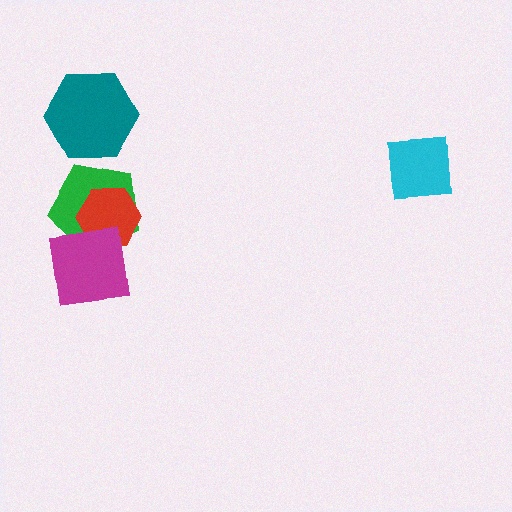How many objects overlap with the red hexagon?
2 objects overlap with the red hexagon.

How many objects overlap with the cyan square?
0 objects overlap with the cyan square.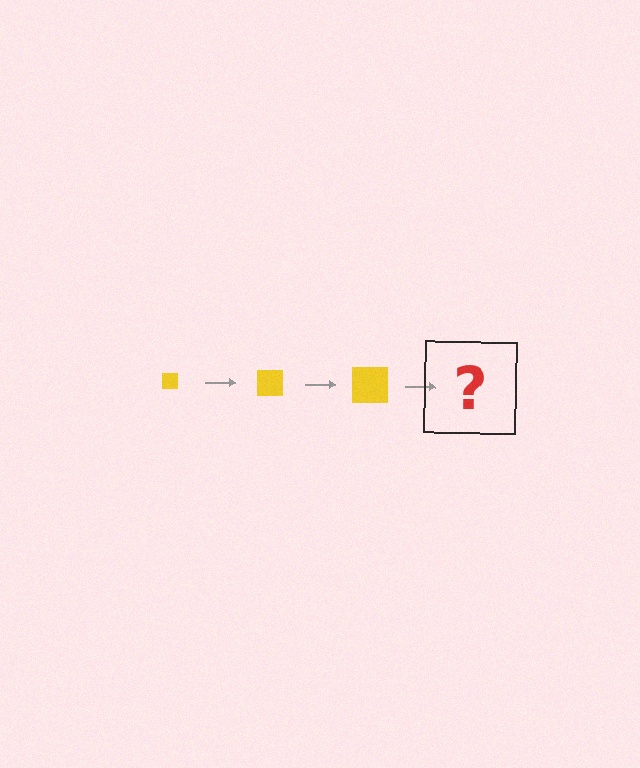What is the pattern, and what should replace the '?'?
The pattern is that the square gets progressively larger each step. The '?' should be a yellow square, larger than the previous one.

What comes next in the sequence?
The next element should be a yellow square, larger than the previous one.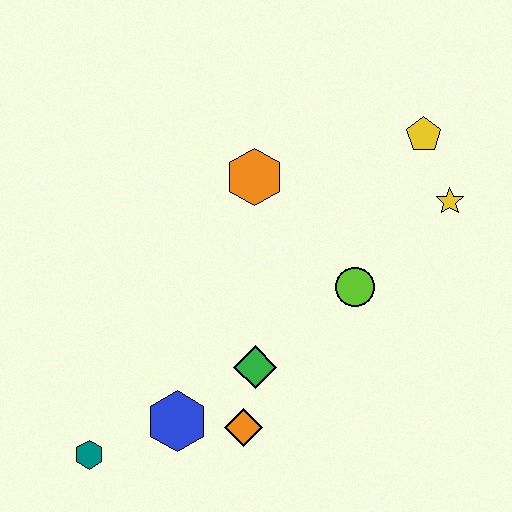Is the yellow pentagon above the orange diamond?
Yes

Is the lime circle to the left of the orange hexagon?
No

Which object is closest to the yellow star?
The yellow pentagon is closest to the yellow star.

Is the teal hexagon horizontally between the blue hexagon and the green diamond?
No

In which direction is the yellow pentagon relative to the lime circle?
The yellow pentagon is above the lime circle.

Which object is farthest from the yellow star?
The teal hexagon is farthest from the yellow star.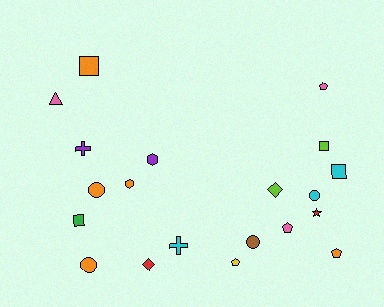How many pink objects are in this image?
There are 3 pink objects.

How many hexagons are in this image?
There are 2 hexagons.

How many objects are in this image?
There are 20 objects.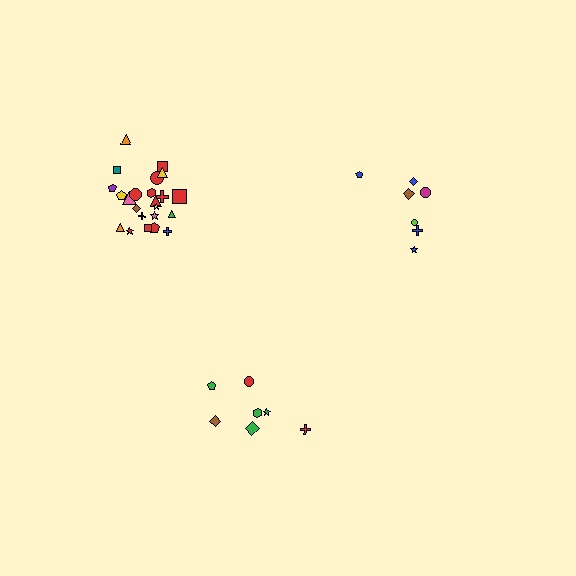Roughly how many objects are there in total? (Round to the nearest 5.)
Roughly 40 objects in total.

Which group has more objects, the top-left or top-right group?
The top-left group.